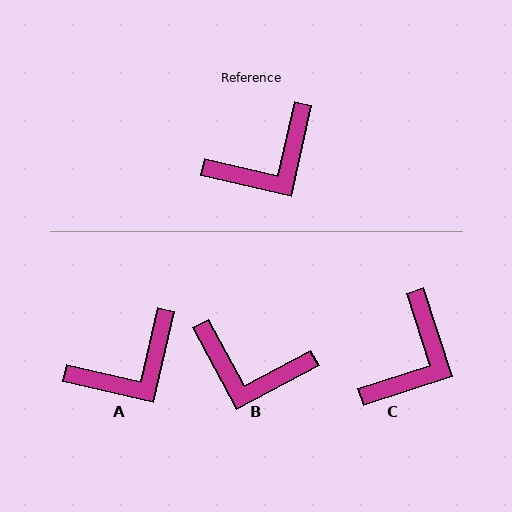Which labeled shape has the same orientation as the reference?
A.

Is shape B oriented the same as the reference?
No, it is off by about 49 degrees.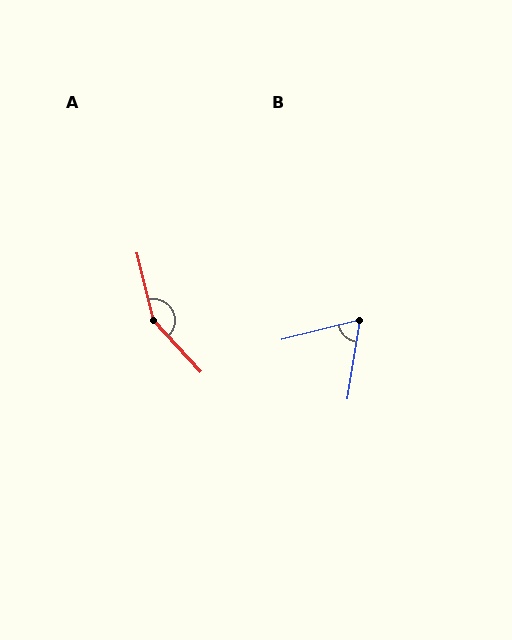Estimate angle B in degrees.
Approximately 66 degrees.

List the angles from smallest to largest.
B (66°), A (151°).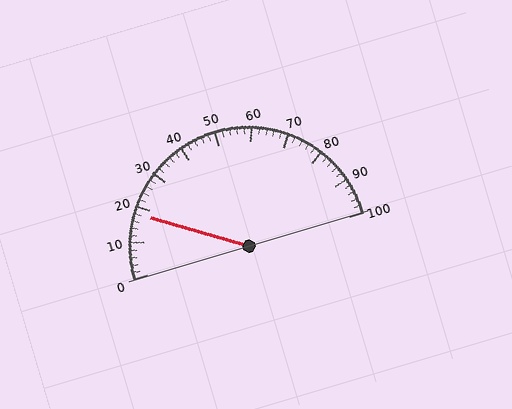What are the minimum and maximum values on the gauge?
The gauge ranges from 0 to 100.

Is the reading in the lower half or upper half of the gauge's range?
The reading is in the lower half of the range (0 to 100).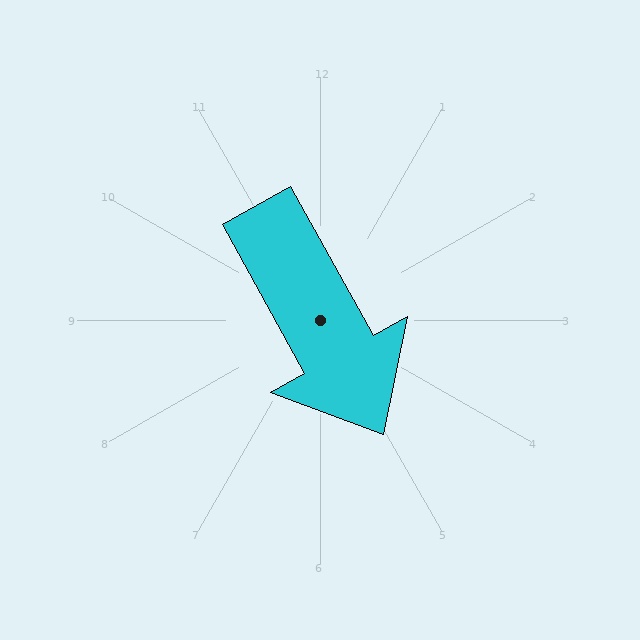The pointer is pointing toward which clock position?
Roughly 5 o'clock.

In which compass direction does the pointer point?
Southeast.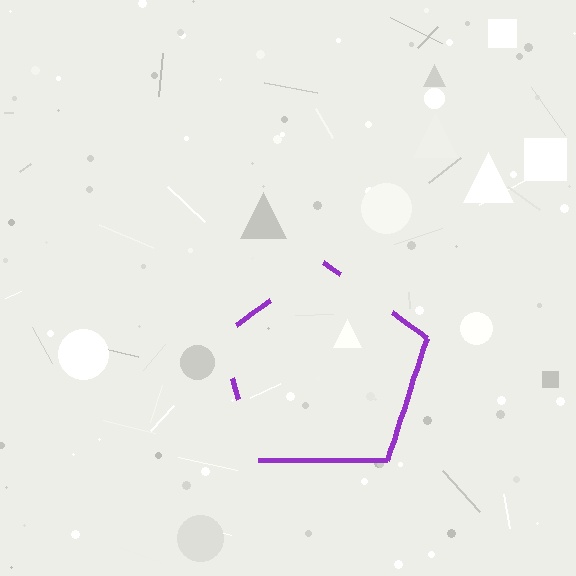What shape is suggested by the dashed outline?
The dashed outline suggests a pentagon.